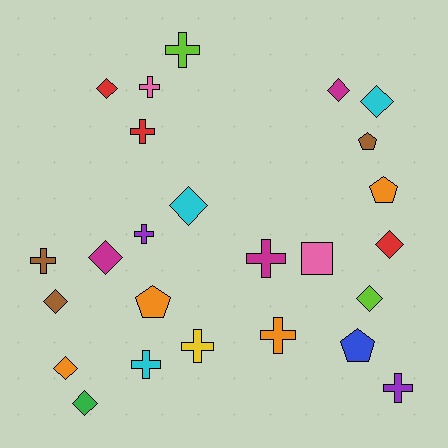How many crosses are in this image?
There are 10 crosses.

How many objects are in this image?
There are 25 objects.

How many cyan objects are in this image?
There are 3 cyan objects.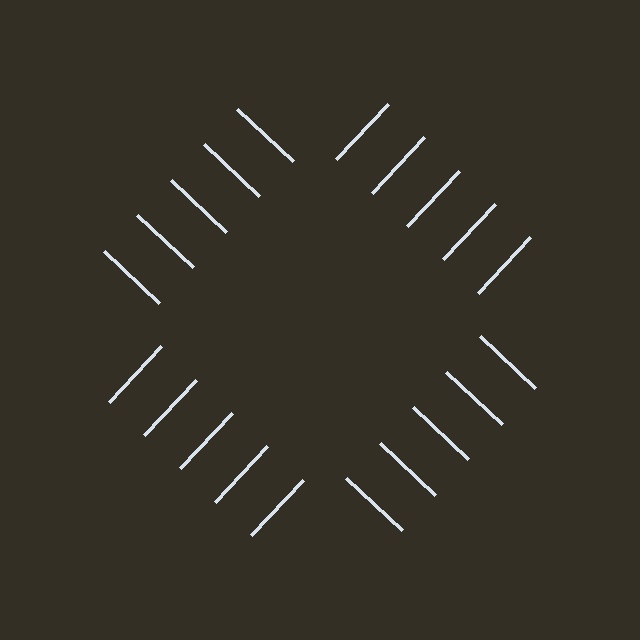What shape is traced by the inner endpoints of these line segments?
An illusory square — the line segments terminate on its edges but no continuous stroke is drawn.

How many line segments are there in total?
20 — 5 along each of the 4 edges.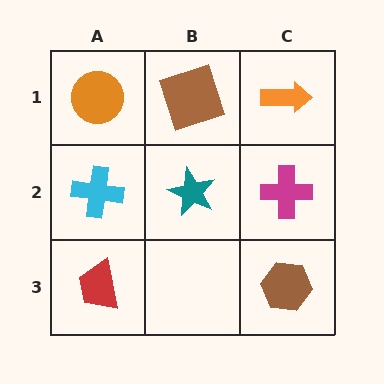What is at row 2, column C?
A magenta cross.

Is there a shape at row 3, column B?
No, that cell is empty.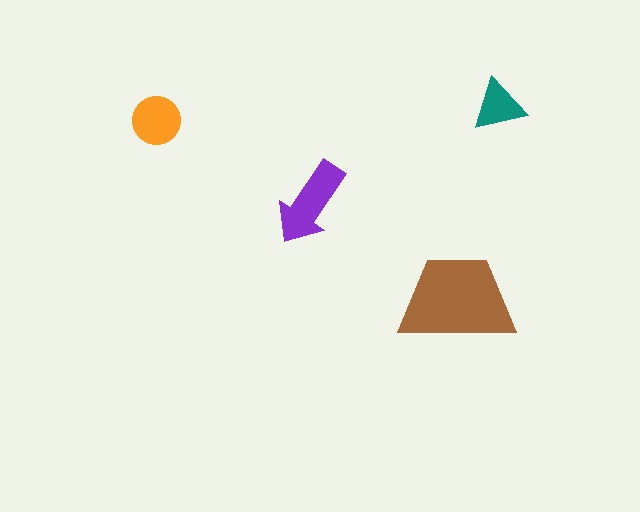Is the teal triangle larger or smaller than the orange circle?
Smaller.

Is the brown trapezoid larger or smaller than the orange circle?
Larger.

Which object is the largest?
The brown trapezoid.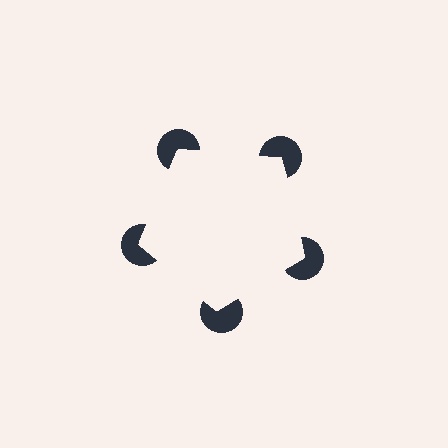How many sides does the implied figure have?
5 sides.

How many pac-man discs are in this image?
There are 5 — one at each vertex of the illusory pentagon.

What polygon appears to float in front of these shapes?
An illusory pentagon — its edges are inferred from the aligned wedge cuts in the pac-man discs, not physically drawn.